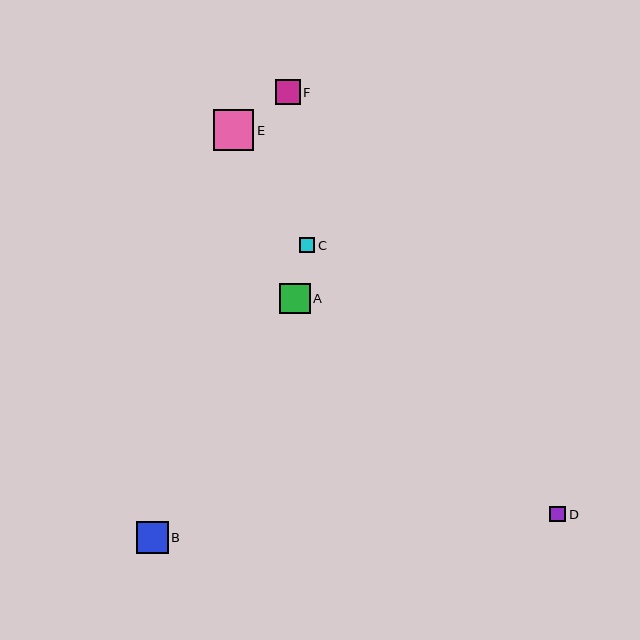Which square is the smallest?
Square D is the smallest with a size of approximately 16 pixels.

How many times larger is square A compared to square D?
Square A is approximately 1.9 times the size of square D.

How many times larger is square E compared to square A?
Square E is approximately 1.3 times the size of square A.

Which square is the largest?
Square E is the largest with a size of approximately 41 pixels.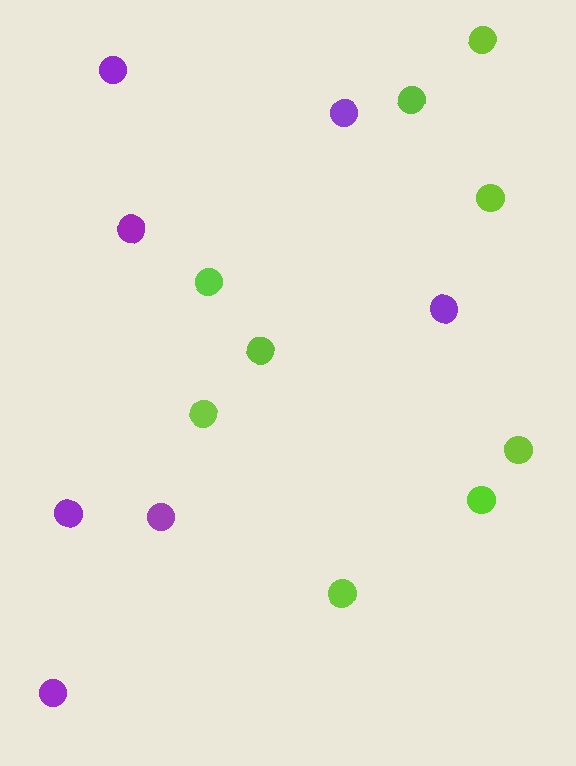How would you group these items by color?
There are 2 groups: one group of lime circles (9) and one group of purple circles (7).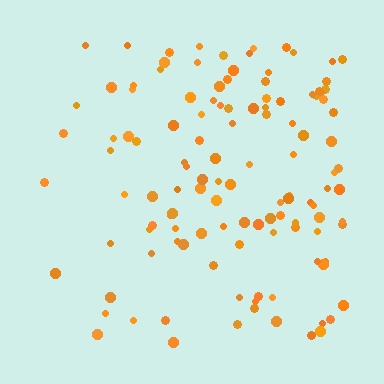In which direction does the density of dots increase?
From left to right, with the right side densest.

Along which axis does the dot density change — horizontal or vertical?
Horizontal.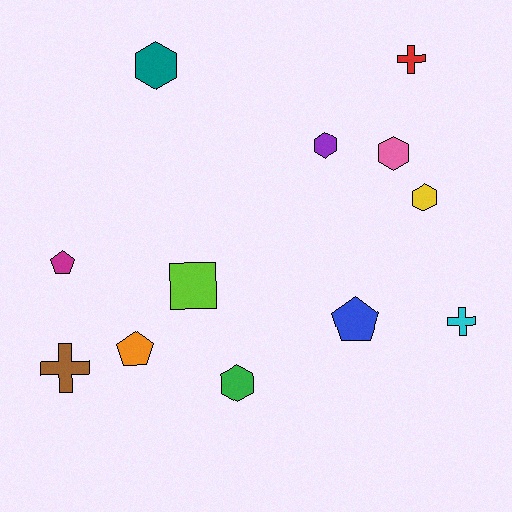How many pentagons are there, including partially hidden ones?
There are 3 pentagons.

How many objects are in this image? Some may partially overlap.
There are 12 objects.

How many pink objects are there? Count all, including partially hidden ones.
There is 1 pink object.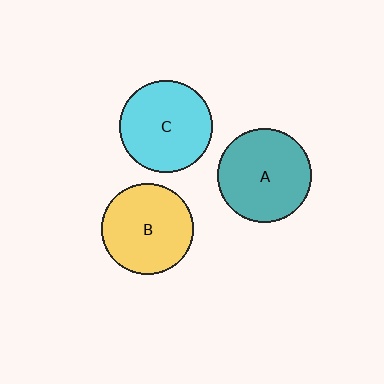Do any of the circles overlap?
No, none of the circles overlap.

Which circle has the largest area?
Circle A (teal).